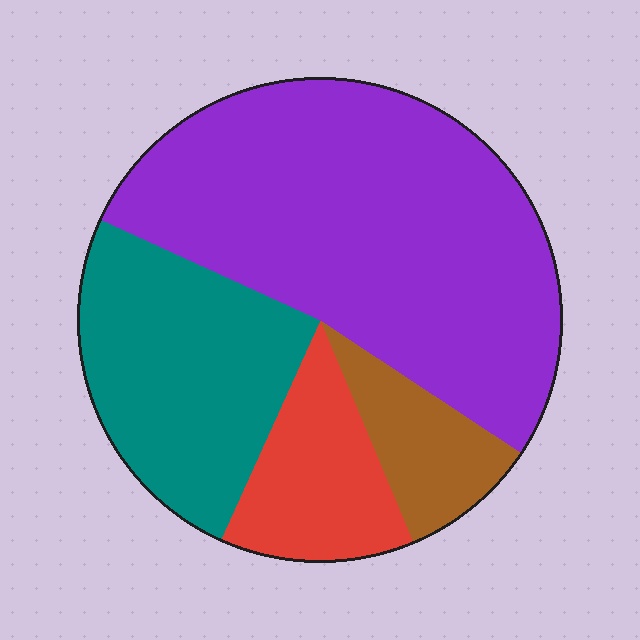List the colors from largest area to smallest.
From largest to smallest: purple, teal, red, brown.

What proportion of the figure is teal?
Teal covers roughly 25% of the figure.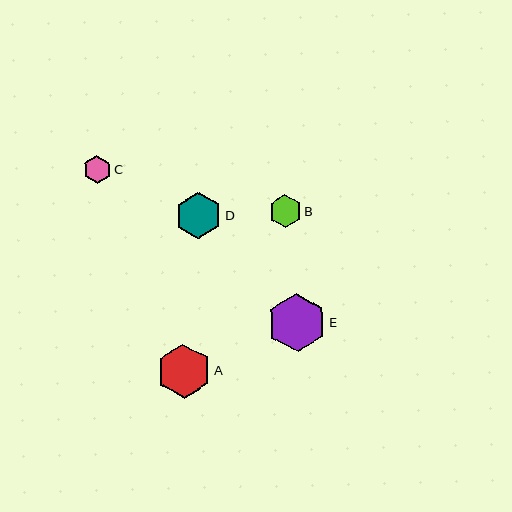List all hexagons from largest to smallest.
From largest to smallest: E, A, D, B, C.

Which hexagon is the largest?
Hexagon E is the largest with a size of approximately 58 pixels.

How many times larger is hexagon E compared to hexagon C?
Hexagon E is approximately 2.1 times the size of hexagon C.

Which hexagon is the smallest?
Hexagon C is the smallest with a size of approximately 28 pixels.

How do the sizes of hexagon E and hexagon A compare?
Hexagon E and hexagon A are approximately the same size.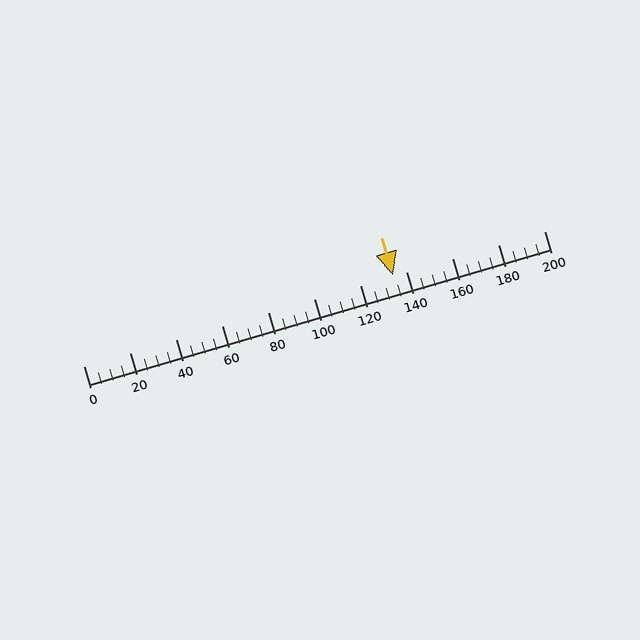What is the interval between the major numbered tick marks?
The major tick marks are spaced 20 units apart.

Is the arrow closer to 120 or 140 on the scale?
The arrow is closer to 140.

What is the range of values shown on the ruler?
The ruler shows values from 0 to 200.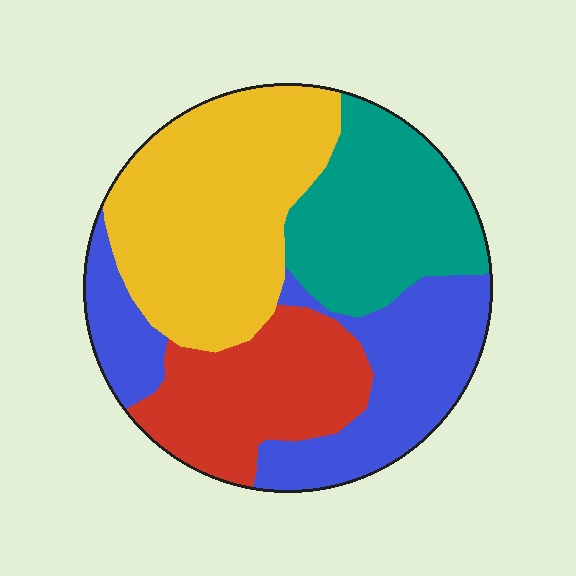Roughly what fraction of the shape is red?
Red takes up between a sixth and a third of the shape.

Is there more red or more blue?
Blue.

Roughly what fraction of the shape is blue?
Blue takes up about one quarter (1/4) of the shape.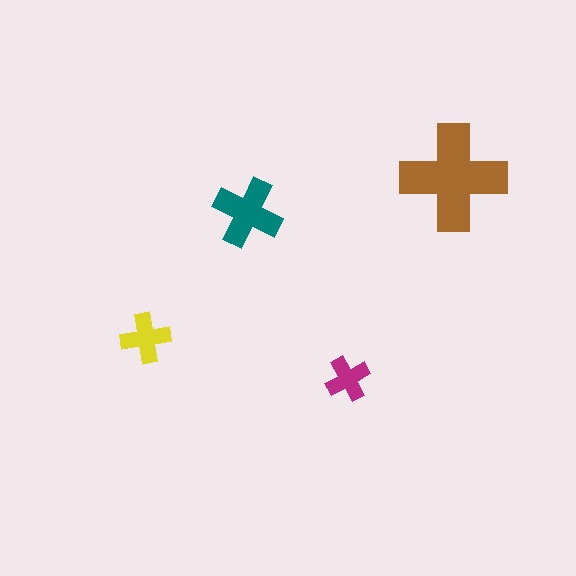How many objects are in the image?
There are 4 objects in the image.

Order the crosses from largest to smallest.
the brown one, the teal one, the yellow one, the magenta one.